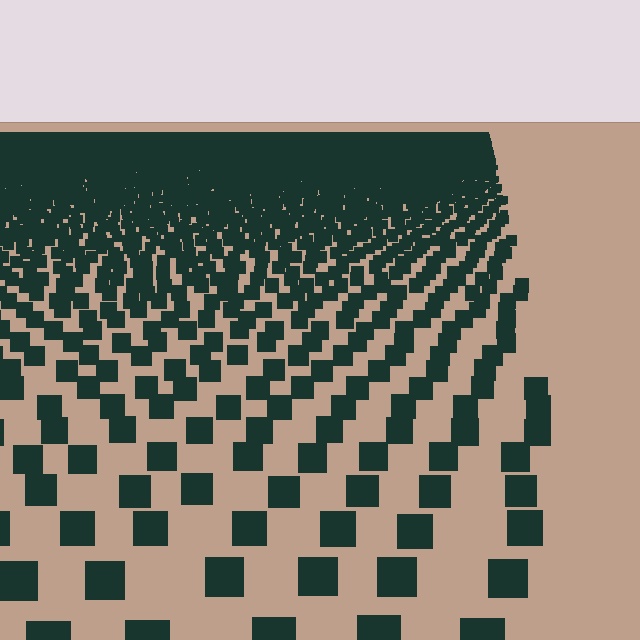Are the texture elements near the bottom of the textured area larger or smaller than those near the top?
Larger. Near the bottom, elements are closer to the viewer and appear at a bigger on-screen size.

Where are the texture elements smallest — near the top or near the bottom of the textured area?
Near the top.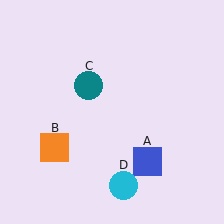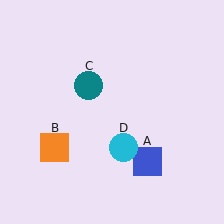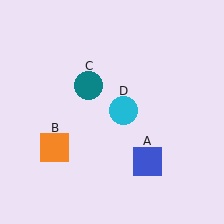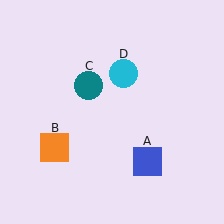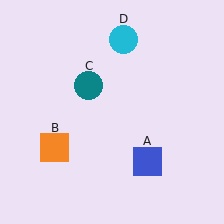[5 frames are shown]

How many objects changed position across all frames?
1 object changed position: cyan circle (object D).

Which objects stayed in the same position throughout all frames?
Blue square (object A) and orange square (object B) and teal circle (object C) remained stationary.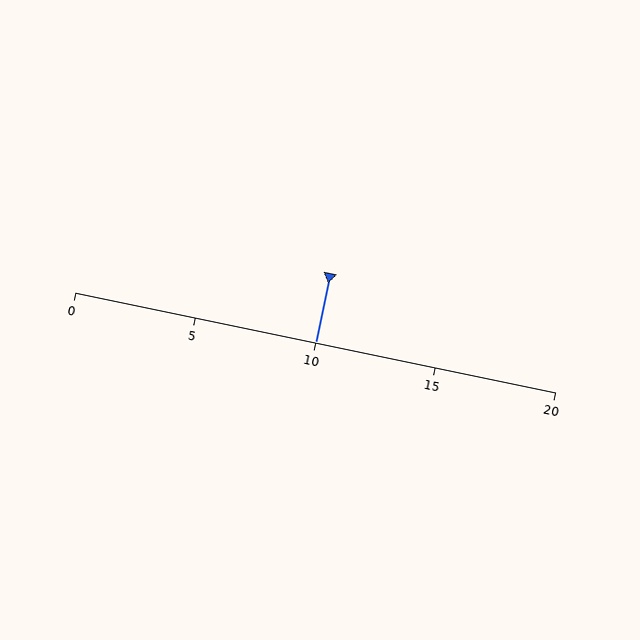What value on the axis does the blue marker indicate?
The marker indicates approximately 10.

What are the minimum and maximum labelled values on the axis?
The axis runs from 0 to 20.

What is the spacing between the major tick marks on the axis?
The major ticks are spaced 5 apart.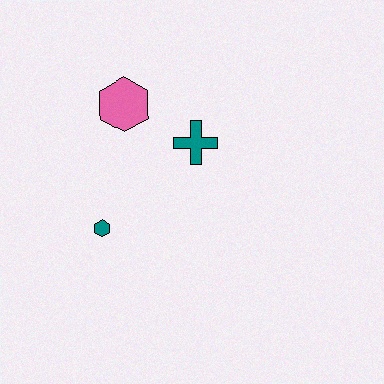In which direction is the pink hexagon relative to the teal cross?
The pink hexagon is to the left of the teal cross.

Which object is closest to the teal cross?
The pink hexagon is closest to the teal cross.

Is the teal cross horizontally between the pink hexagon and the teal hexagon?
No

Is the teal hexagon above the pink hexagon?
No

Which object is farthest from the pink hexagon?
The teal hexagon is farthest from the pink hexagon.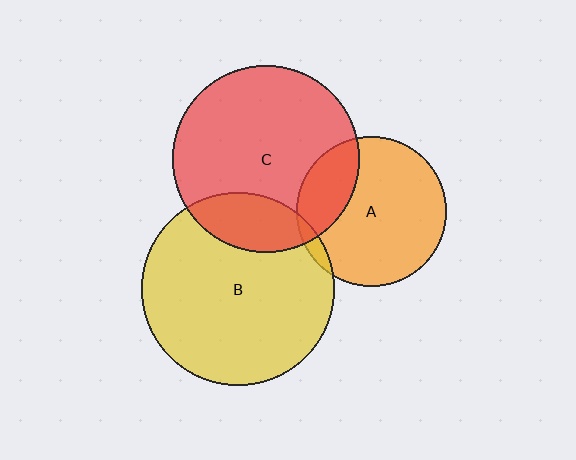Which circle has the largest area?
Circle B (yellow).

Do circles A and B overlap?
Yes.